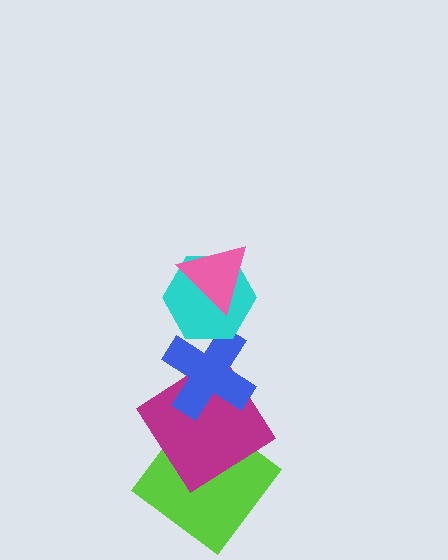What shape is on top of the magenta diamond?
The blue cross is on top of the magenta diamond.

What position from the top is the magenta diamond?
The magenta diamond is 4th from the top.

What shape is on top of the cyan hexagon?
The pink triangle is on top of the cyan hexagon.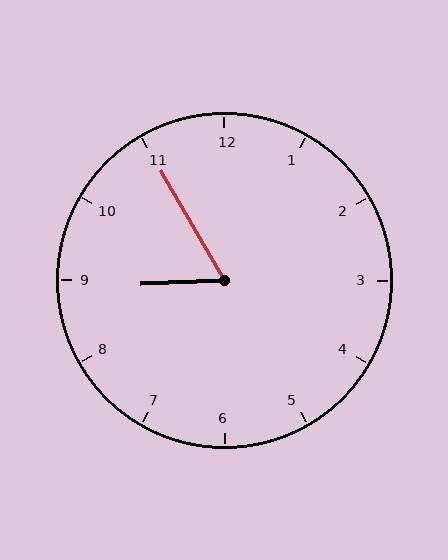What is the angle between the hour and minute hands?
Approximately 62 degrees.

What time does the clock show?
8:55.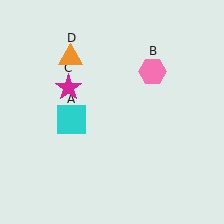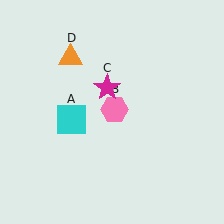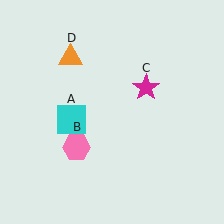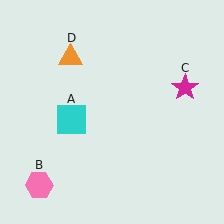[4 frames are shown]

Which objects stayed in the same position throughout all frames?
Cyan square (object A) and orange triangle (object D) remained stationary.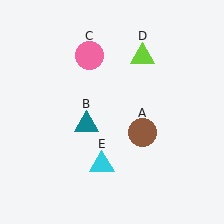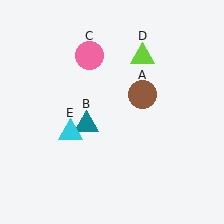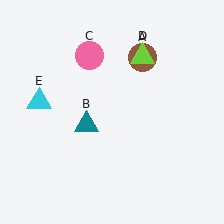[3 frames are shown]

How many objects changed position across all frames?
2 objects changed position: brown circle (object A), cyan triangle (object E).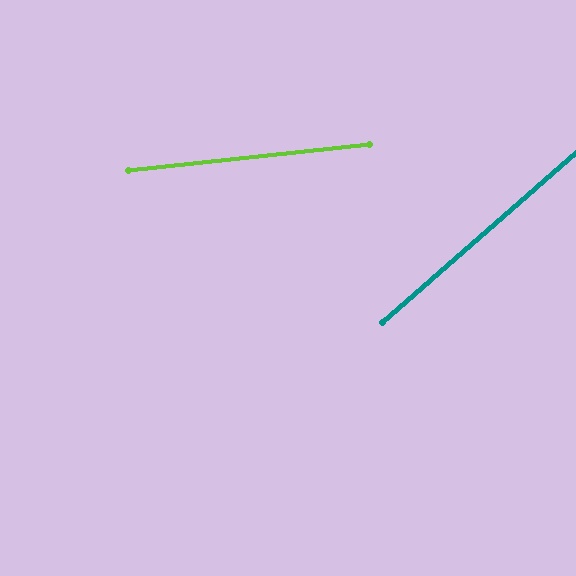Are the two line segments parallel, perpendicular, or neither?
Neither parallel nor perpendicular — they differ by about 35°.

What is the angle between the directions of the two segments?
Approximately 35 degrees.